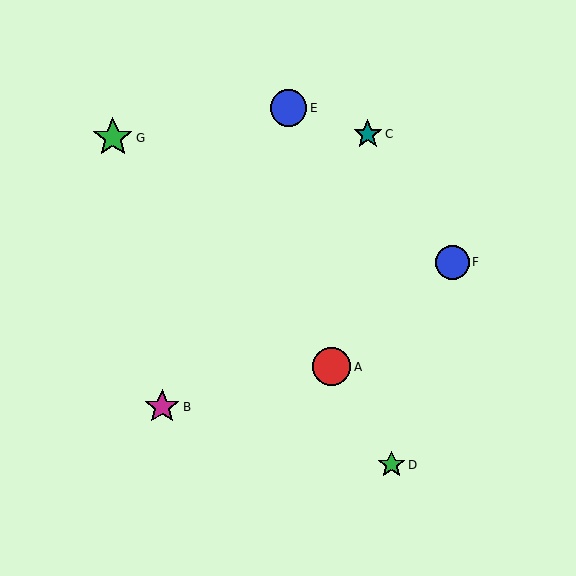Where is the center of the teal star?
The center of the teal star is at (368, 134).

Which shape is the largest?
The green star (labeled G) is the largest.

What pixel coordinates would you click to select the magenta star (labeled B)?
Click at (162, 407) to select the magenta star B.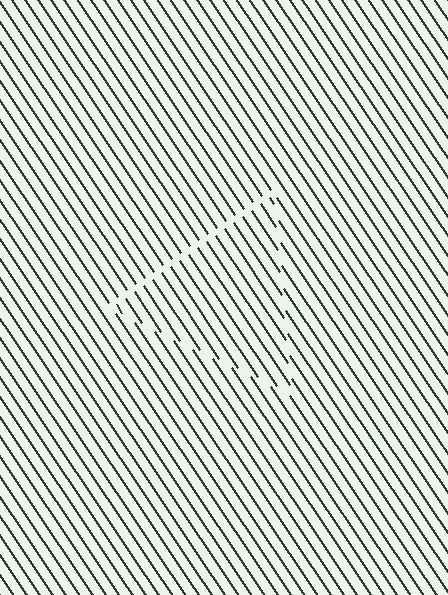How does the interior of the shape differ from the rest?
The interior of the shape contains the same grating, shifted by half a period — the contour is defined by the phase discontinuity where line-ends from the inner and outer gratings abut.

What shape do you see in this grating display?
An illusory triangle. The interior of the shape contains the same grating, shifted by half a period — the contour is defined by the phase discontinuity where line-ends from the inner and outer gratings abut.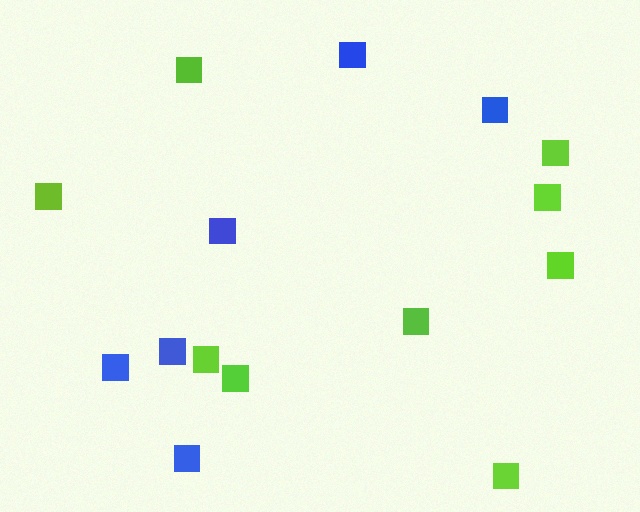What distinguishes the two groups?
There are 2 groups: one group of lime squares (9) and one group of blue squares (6).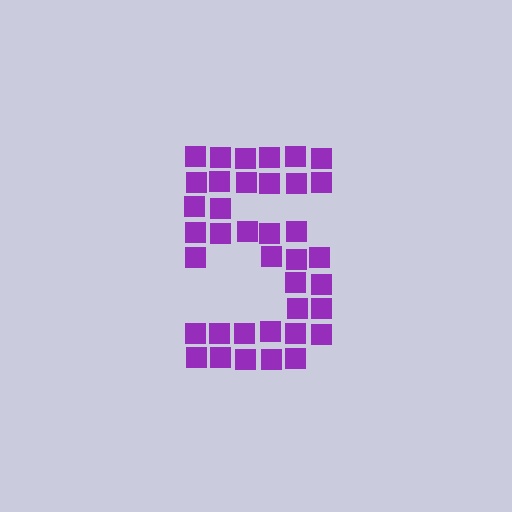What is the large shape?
The large shape is the digit 5.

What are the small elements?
The small elements are squares.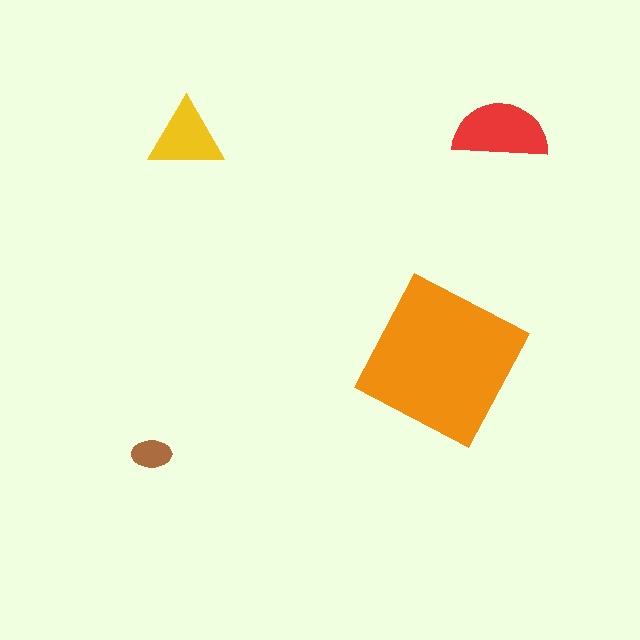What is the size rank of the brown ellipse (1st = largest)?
4th.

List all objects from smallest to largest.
The brown ellipse, the yellow triangle, the red semicircle, the orange square.